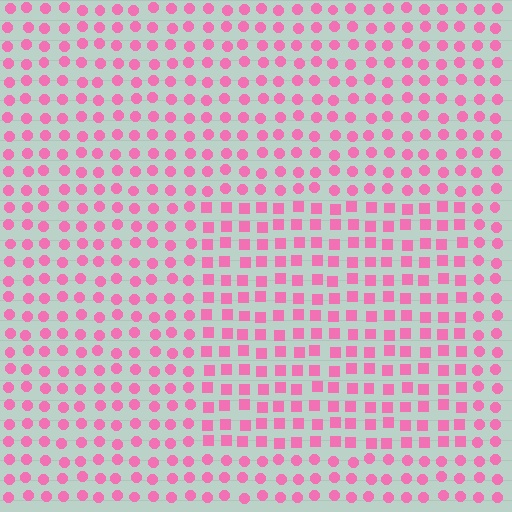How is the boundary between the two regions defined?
The boundary is defined by a change in element shape: squares inside vs. circles outside. All elements share the same color and spacing.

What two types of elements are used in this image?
The image uses squares inside the rectangle region and circles outside it.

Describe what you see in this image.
The image is filled with small pink elements arranged in a uniform grid. A rectangle-shaped region contains squares, while the surrounding area contains circles. The boundary is defined purely by the change in element shape.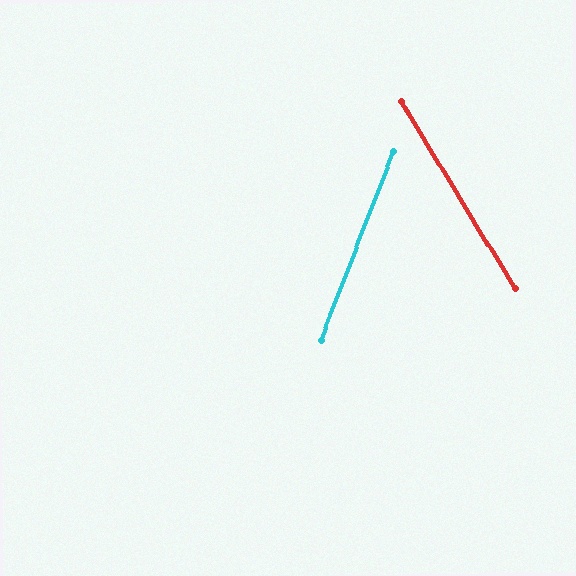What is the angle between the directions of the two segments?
Approximately 53 degrees.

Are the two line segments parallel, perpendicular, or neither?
Neither parallel nor perpendicular — they differ by about 53°.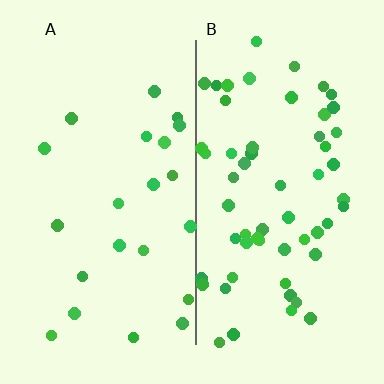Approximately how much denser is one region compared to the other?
Approximately 2.7× — region B over region A.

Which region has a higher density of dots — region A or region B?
B (the right).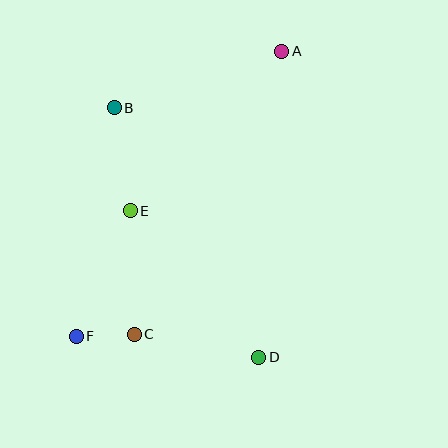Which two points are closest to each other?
Points C and F are closest to each other.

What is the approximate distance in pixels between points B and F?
The distance between B and F is approximately 232 pixels.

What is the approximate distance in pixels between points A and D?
The distance between A and D is approximately 307 pixels.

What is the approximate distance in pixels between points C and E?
The distance between C and E is approximately 123 pixels.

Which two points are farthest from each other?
Points A and F are farthest from each other.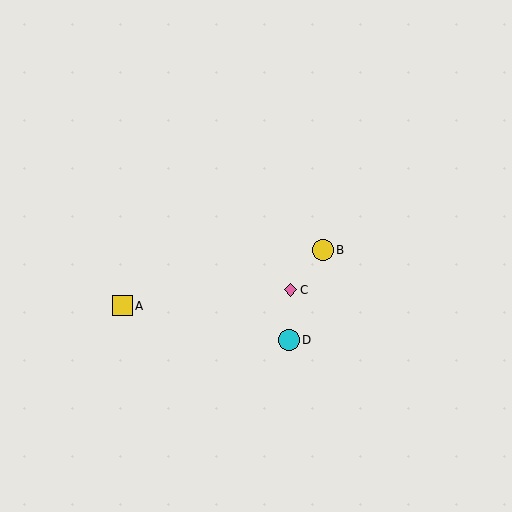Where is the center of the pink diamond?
The center of the pink diamond is at (290, 290).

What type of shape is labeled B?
Shape B is a yellow circle.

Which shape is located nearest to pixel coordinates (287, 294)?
The pink diamond (labeled C) at (290, 290) is nearest to that location.